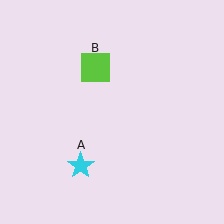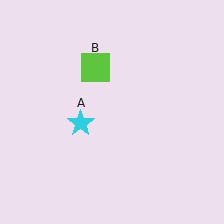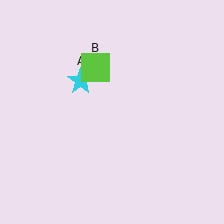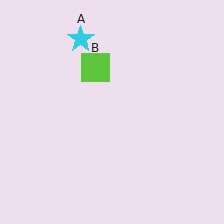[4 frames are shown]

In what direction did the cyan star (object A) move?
The cyan star (object A) moved up.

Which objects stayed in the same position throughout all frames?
Lime square (object B) remained stationary.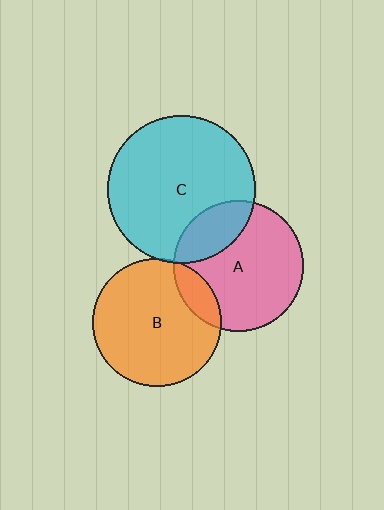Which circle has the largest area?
Circle C (cyan).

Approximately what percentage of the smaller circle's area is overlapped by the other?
Approximately 5%.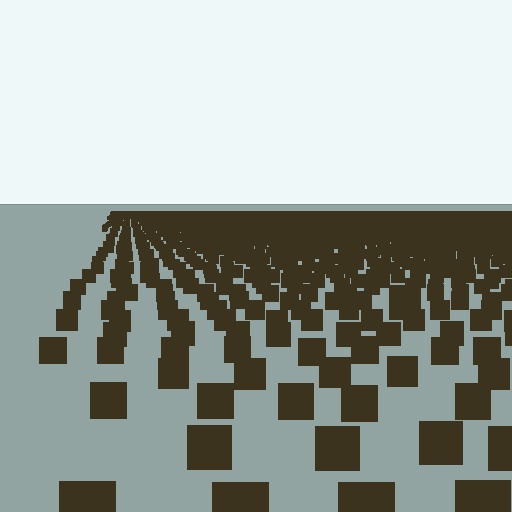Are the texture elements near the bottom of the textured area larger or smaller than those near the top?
Larger. Near the bottom, elements are closer to the viewer and appear at a bigger on-screen size.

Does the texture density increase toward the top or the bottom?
Density increases toward the top.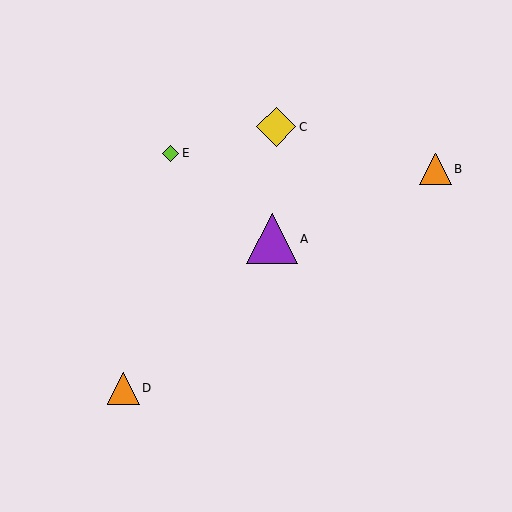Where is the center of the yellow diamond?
The center of the yellow diamond is at (276, 127).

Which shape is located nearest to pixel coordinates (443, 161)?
The orange triangle (labeled B) at (435, 169) is nearest to that location.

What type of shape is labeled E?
Shape E is a lime diamond.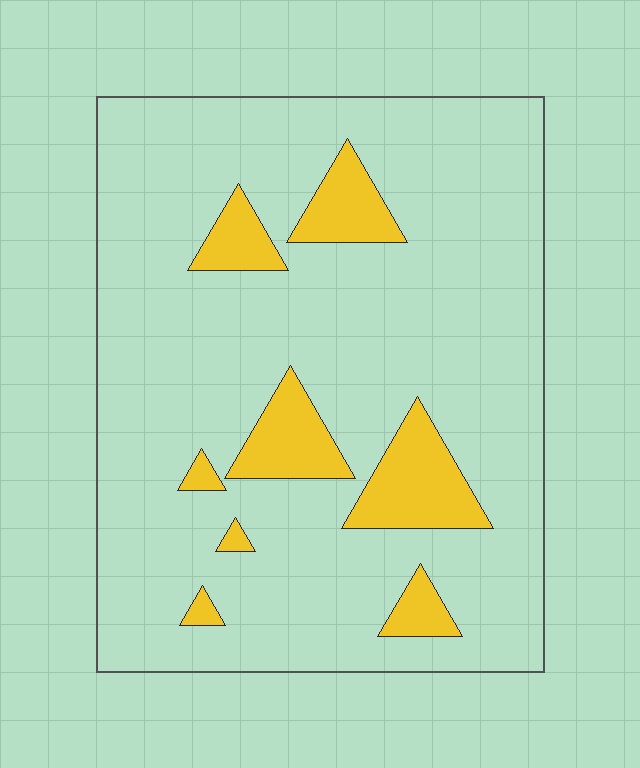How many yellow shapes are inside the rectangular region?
8.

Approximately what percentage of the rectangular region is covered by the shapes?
Approximately 15%.